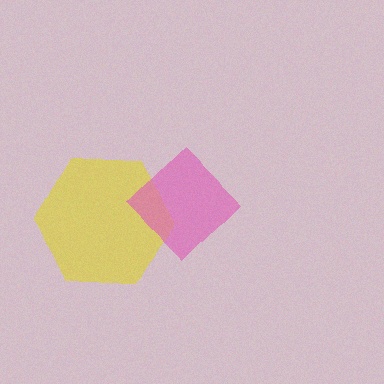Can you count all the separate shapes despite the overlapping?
Yes, there are 2 separate shapes.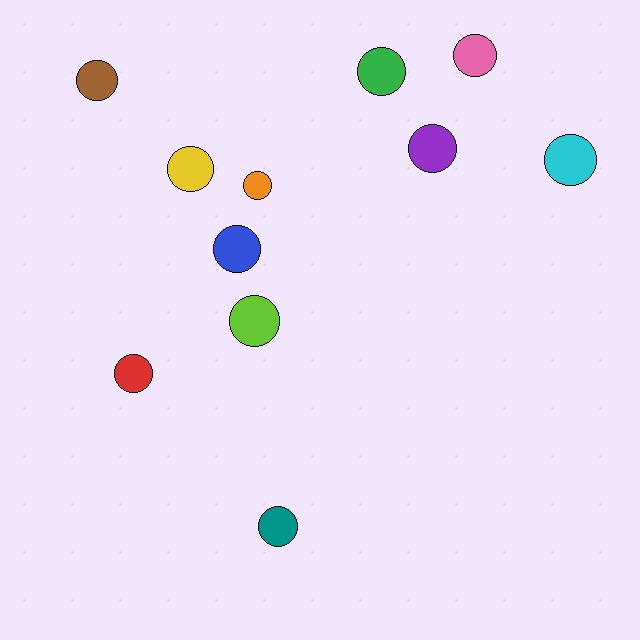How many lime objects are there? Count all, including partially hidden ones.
There is 1 lime object.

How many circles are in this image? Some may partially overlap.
There are 11 circles.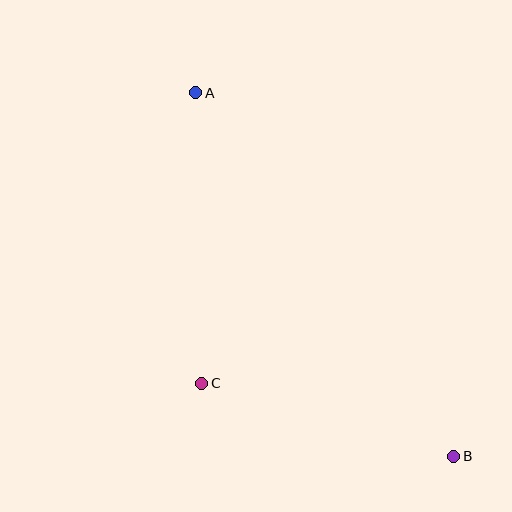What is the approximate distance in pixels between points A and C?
The distance between A and C is approximately 291 pixels.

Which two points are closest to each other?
Points B and C are closest to each other.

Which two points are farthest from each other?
Points A and B are farthest from each other.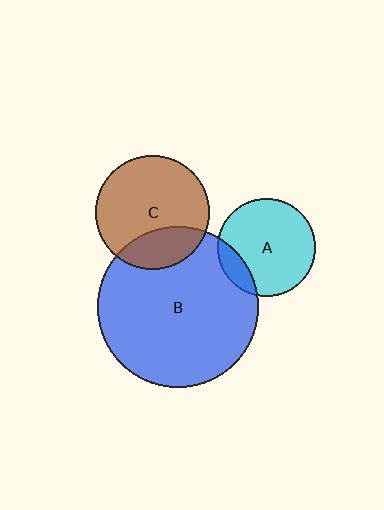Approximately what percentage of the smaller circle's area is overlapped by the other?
Approximately 15%.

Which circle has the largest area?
Circle B (blue).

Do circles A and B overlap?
Yes.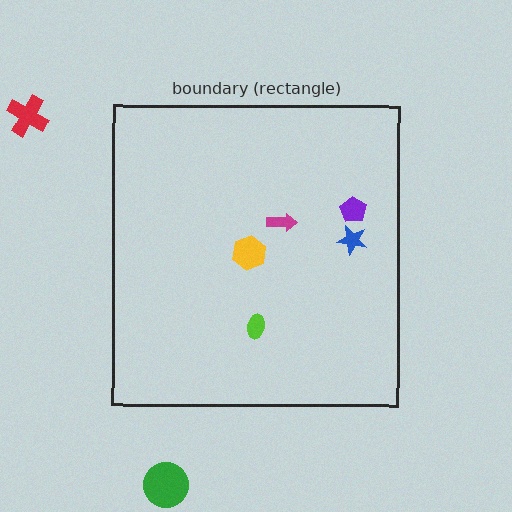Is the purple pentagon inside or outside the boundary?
Inside.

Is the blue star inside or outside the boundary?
Inside.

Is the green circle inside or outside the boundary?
Outside.